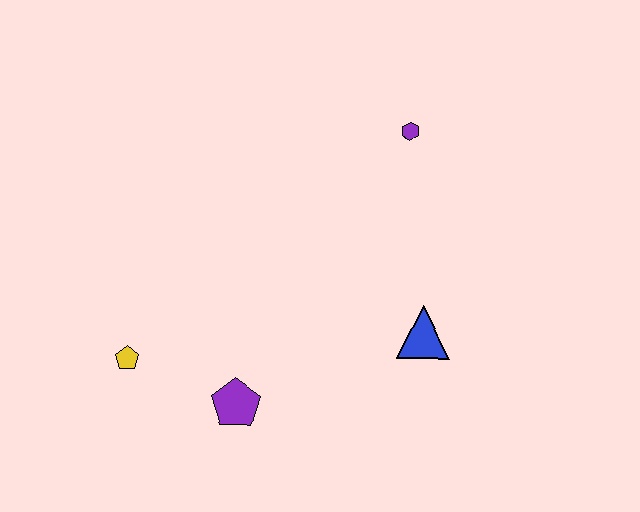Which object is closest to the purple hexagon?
The blue triangle is closest to the purple hexagon.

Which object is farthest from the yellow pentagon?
The purple hexagon is farthest from the yellow pentagon.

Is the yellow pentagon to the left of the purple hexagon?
Yes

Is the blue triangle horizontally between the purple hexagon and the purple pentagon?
No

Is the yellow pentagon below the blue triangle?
Yes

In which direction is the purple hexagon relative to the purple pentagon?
The purple hexagon is above the purple pentagon.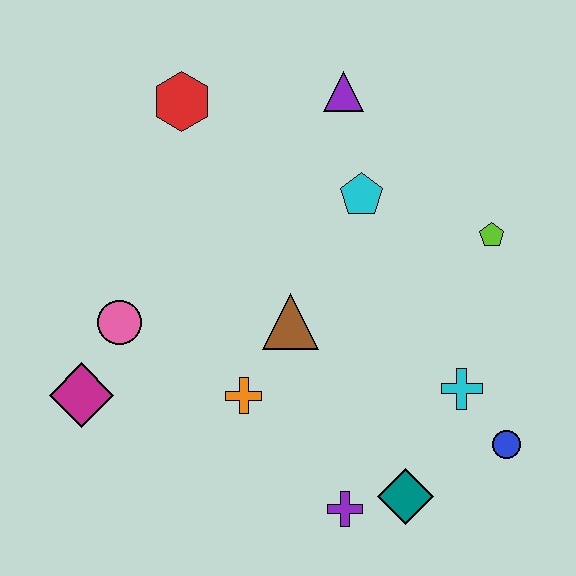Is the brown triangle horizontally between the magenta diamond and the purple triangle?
Yes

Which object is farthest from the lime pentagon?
The magenta diamond is farthest from the lime pentagon.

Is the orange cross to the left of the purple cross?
Yes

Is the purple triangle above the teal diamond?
Yes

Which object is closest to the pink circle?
The magenta diamond is closest to the pink circle.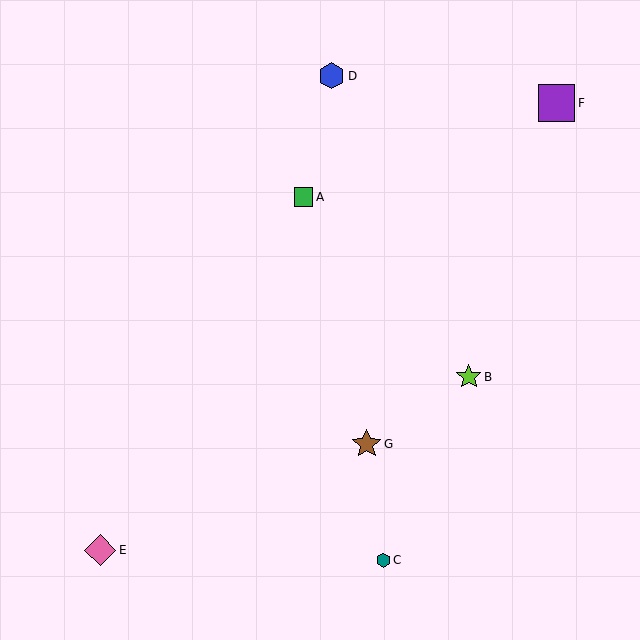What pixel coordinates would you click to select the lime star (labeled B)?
Click at (469, 377) to select the lime star B.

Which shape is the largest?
The purple square (labeled F) is the largest.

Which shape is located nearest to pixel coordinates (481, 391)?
The lime star (labeled B) at (469, 377) is nearest to that location.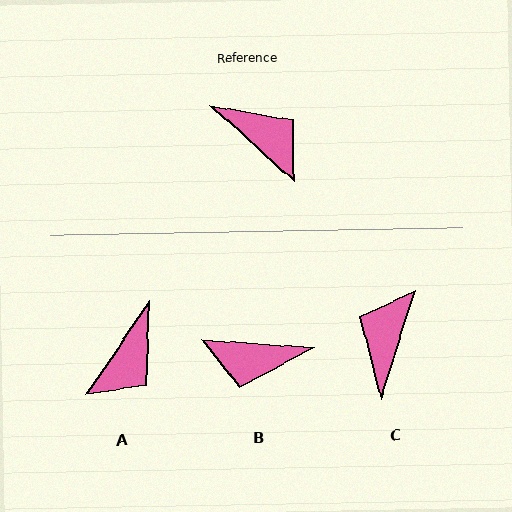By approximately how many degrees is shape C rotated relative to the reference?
Approximately 114 degrees counter-clockwise.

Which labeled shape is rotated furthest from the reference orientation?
B, about 142 degrees away.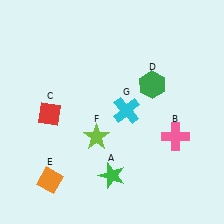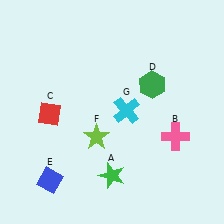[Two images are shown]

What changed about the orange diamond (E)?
In Image 1, E is orange. In Image 2, it changed to blue.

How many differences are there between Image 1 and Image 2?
There is 1 difference between the two images.